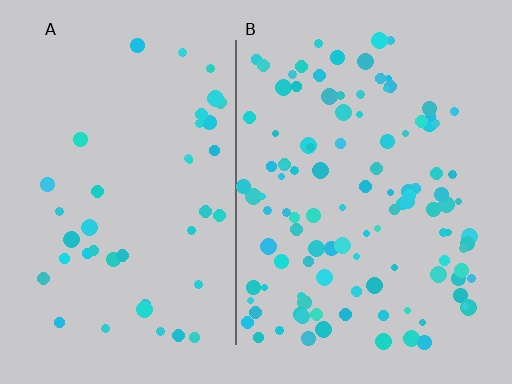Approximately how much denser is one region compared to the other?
Approximately 2.7× — region B over region A.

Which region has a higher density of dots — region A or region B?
B (the right).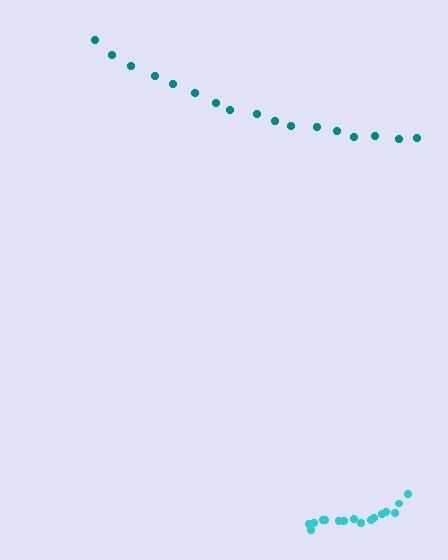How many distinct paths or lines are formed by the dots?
There are 2 distinct paths.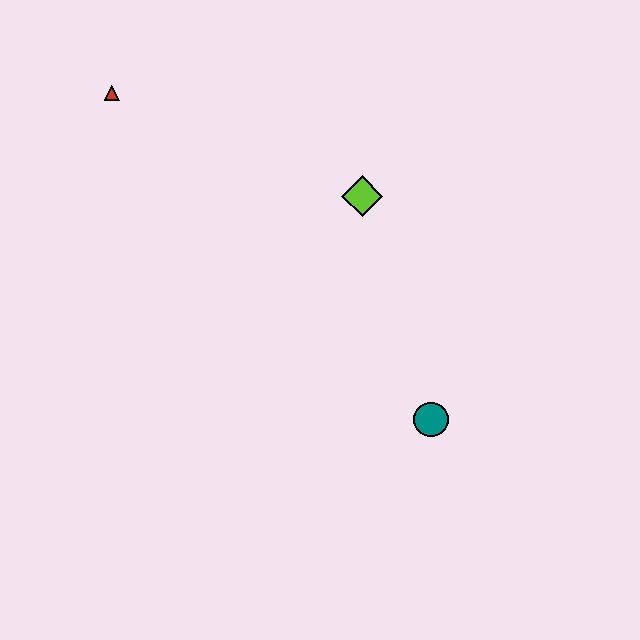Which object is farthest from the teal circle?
The red triangle is farthest from the teal circle.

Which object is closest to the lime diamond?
The teal circle is closest to the lime diamond.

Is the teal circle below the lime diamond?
Yes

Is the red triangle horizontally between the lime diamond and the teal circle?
No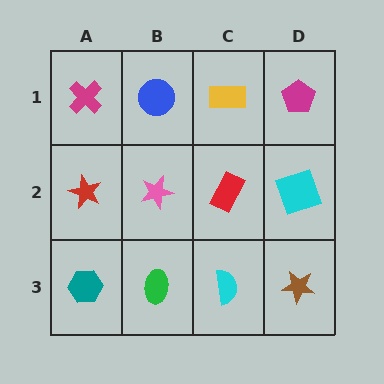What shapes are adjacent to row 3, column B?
A pink star (row 2, column B), a teal hexagon (row 3, column A), a cyan semicircle (row 3, column C).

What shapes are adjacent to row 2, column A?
A magenta cross (row 1, column A), a teal hexagon (row 3, column A), a pink star (row 2, column B).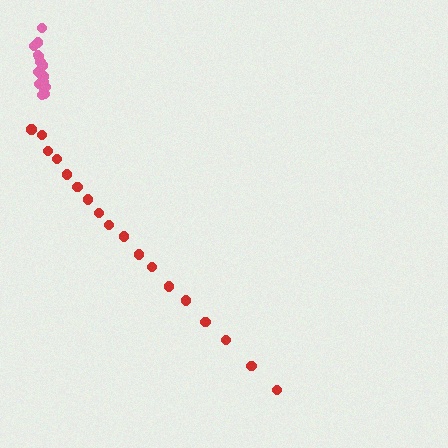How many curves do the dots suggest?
There are 2 distinct paths.